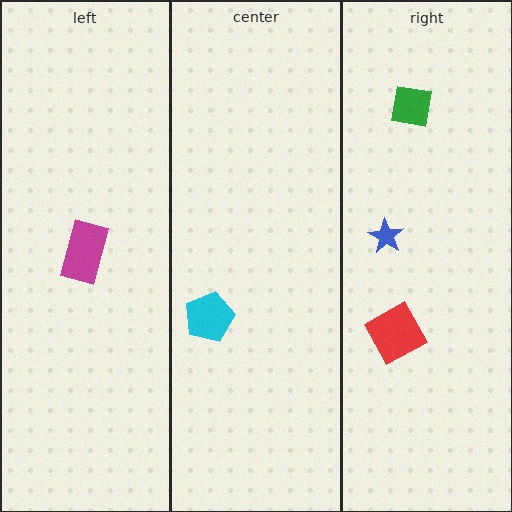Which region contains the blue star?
The right region.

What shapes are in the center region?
The cyan pentagon.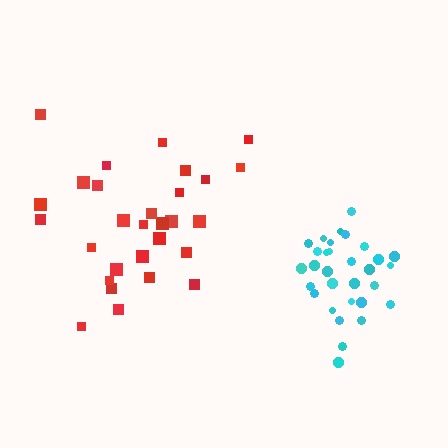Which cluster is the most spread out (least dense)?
Red.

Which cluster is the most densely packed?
Cyan.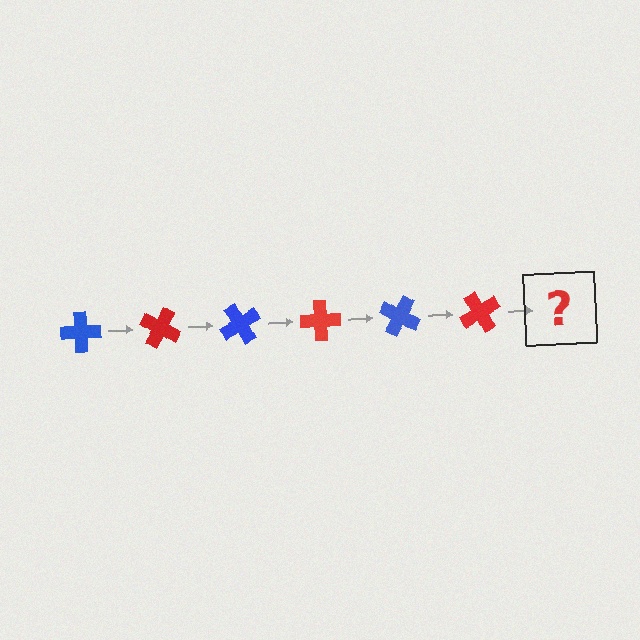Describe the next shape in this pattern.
It should be a blue cross, rotated 180 degrees from the start.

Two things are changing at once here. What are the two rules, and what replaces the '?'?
The two rules are that it rotates 30 degrees each step and the color cycles through blue and red. The '?' should be a blue cross, rotated 180 degrees from the start.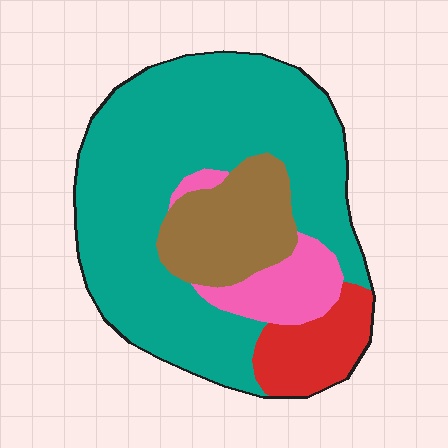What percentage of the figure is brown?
Brown takes up less than a quarter of the figure.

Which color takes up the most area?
Teal, at roughly 65%.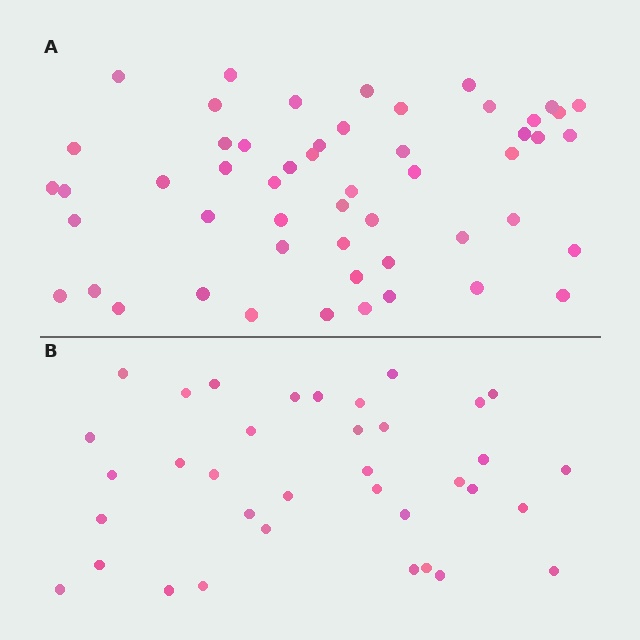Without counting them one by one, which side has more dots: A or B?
Region A (the top region) has more dots.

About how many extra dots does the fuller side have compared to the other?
Region A has approximately 15 more dots than region B.